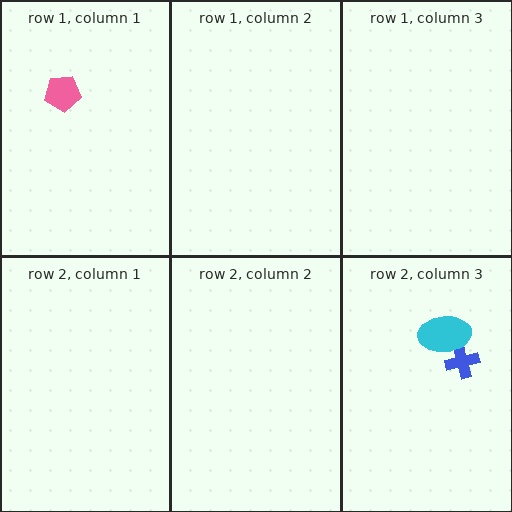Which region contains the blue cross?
The row 2, column 3 region.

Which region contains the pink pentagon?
The row 1, column 1 region.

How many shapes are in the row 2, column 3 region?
2.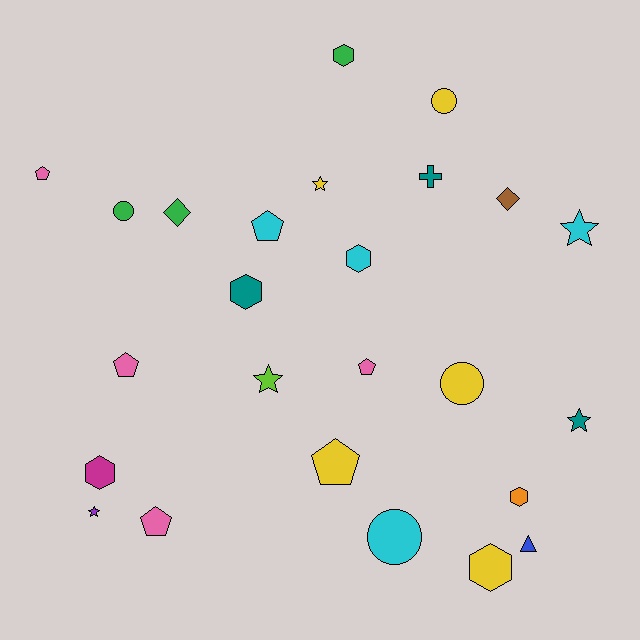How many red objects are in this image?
There are no red objects.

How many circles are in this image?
There are 4 circles.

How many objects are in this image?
There are 25 objects.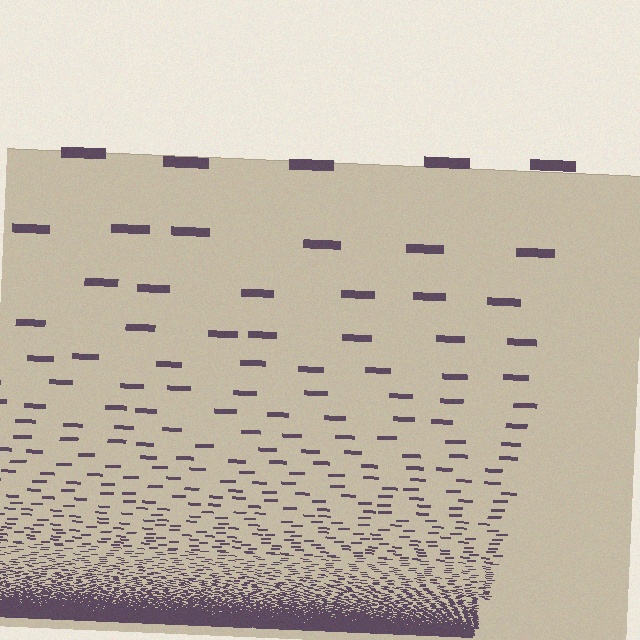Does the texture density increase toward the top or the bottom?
Density increases toward the bottom.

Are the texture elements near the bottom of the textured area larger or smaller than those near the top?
Smaller. The gradient is inverted — elements near the bottom are smaller and denser.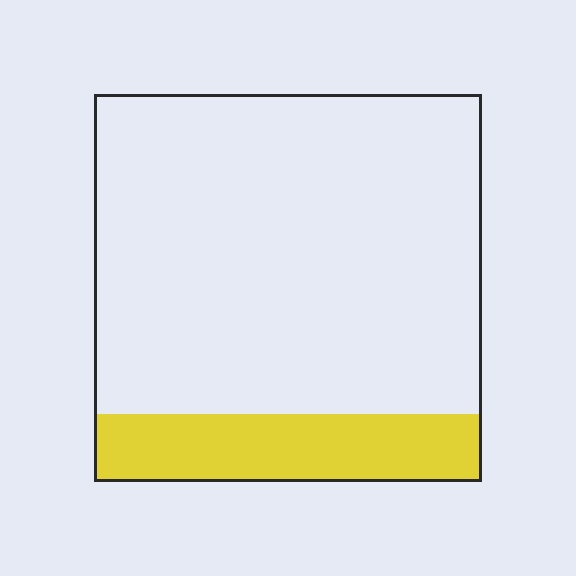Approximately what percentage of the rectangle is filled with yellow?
Approximately 20%.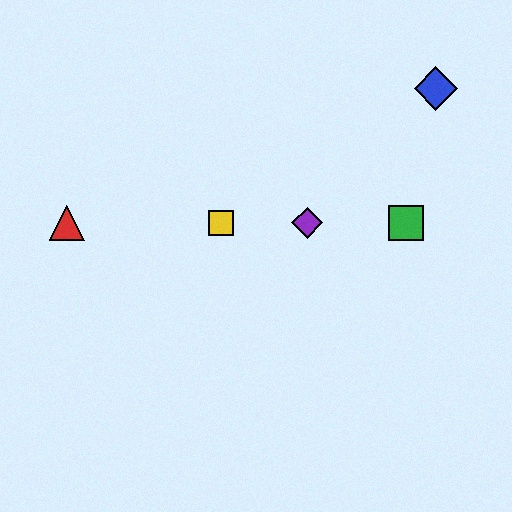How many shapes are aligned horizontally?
4 shapes (the red triangle, the green square, the yellow square, the purple diamond) are aligned horizontally.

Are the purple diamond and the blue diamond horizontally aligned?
No, the purple diamond is at y≈223 and the blue diamond is at y≈88.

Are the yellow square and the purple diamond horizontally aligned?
Yes, both are at y≈223.